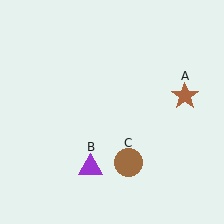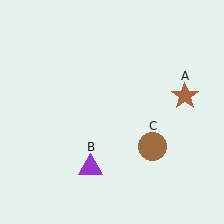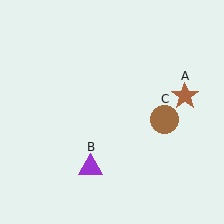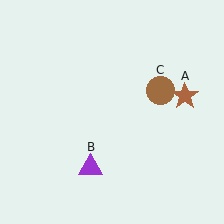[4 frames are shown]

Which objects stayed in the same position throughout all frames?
Brown star (object A) and purple triangle (object B) remained stationary.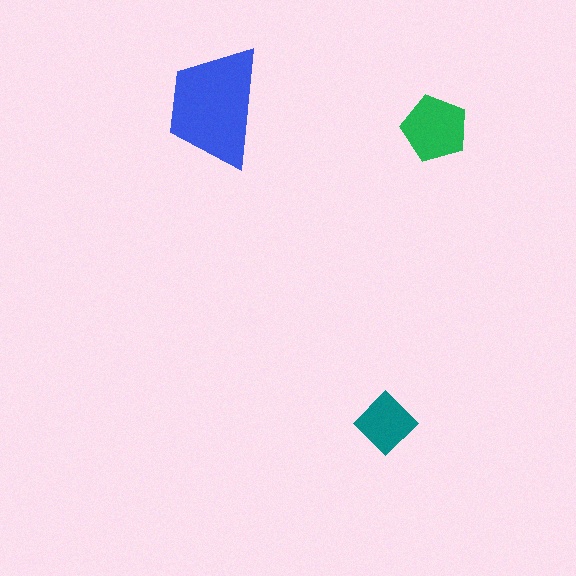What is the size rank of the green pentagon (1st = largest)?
2nd.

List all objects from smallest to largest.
The teal diamond, the green pentagon, the blue trapezoid.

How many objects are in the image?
There are 3 objects in the image.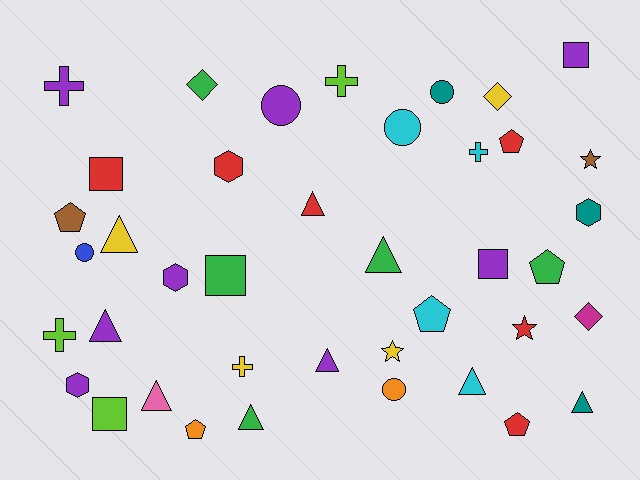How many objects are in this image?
There are 40 objects.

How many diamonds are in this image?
There are 3 diamonds.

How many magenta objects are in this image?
There is 1 magenta object.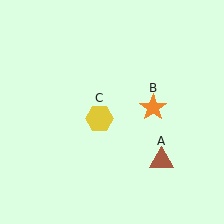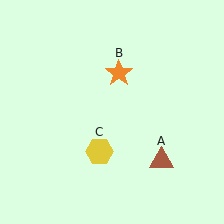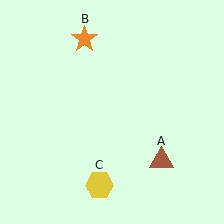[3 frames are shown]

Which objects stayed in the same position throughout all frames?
Brown triangle (object A) remained stationary.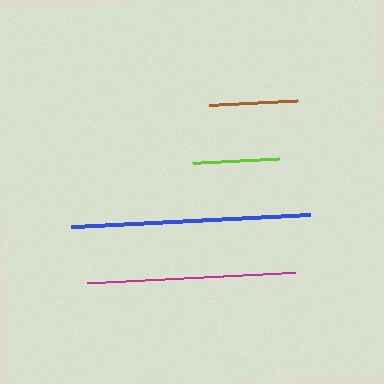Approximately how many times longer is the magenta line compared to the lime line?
The magenta line is approximately 2.4 times the length of the lime line.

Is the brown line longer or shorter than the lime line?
The brown line is longer than the lime line.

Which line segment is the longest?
The blue line is the longest at approximately 239 pixels.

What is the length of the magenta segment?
The magenta segment is approximately 209 pixels long.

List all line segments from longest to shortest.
From longest to shortest: blue, magenta, brown, lime.